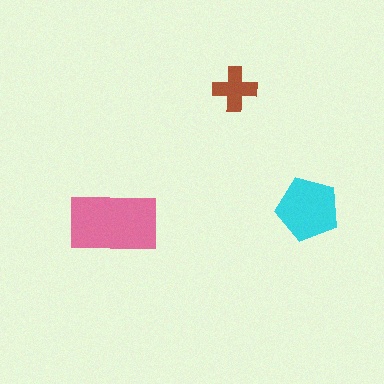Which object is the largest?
The pink rectangle.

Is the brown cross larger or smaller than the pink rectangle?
Smaller.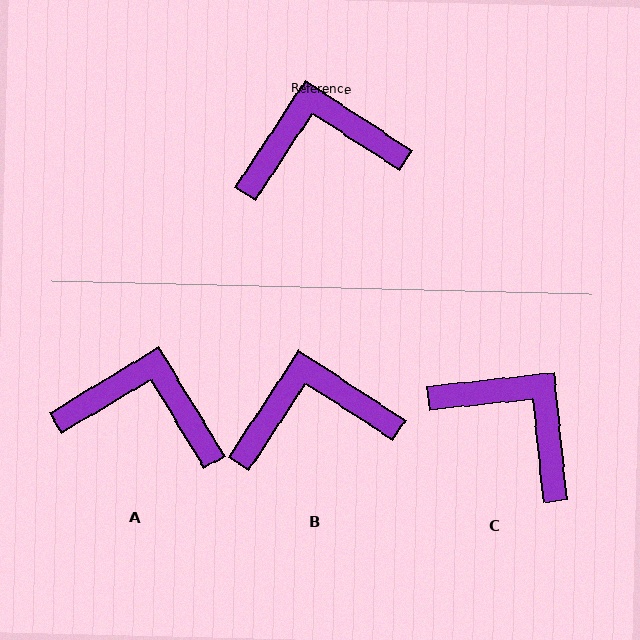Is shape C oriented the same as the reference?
No, it is off by about 51 degrees.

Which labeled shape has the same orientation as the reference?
B.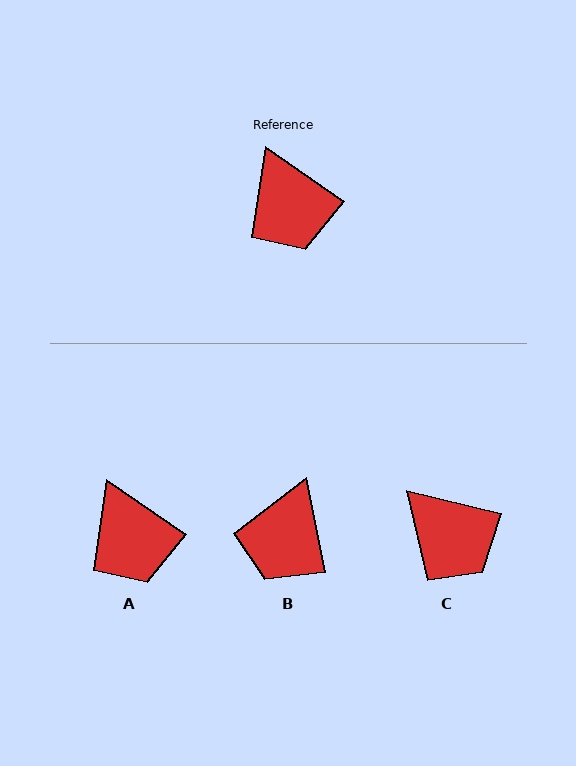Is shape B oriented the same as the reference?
No, it is off by about 44 degrees.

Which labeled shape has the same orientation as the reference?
A.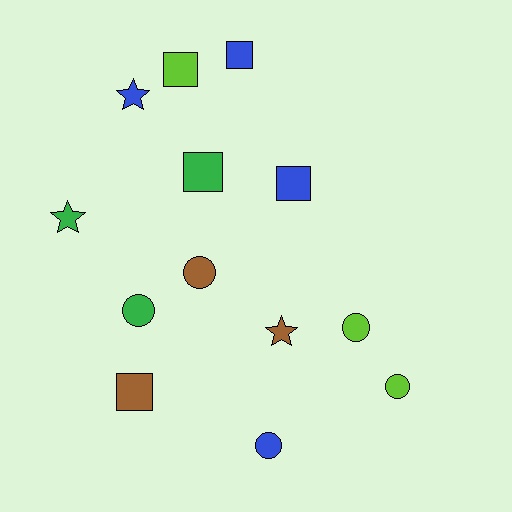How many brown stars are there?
There is 1 brown star.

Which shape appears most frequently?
Circle, with 5 objects.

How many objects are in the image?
There are 13 objects.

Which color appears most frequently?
Blue, with 4 objects.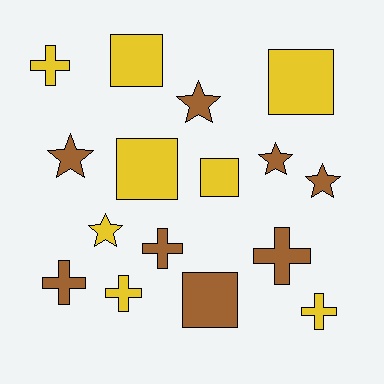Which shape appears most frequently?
Cross, with 6 objects.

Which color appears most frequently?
Brown, with 8 objects.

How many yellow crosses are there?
There are 3 yellow crosses.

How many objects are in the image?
There are 16 objects.